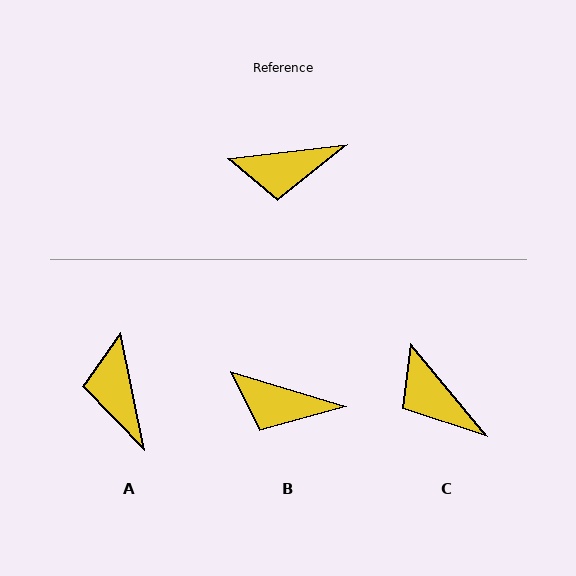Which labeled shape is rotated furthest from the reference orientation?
A, about 85 degrees away.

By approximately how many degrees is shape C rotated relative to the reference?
Approximately 57 degrees clockwise.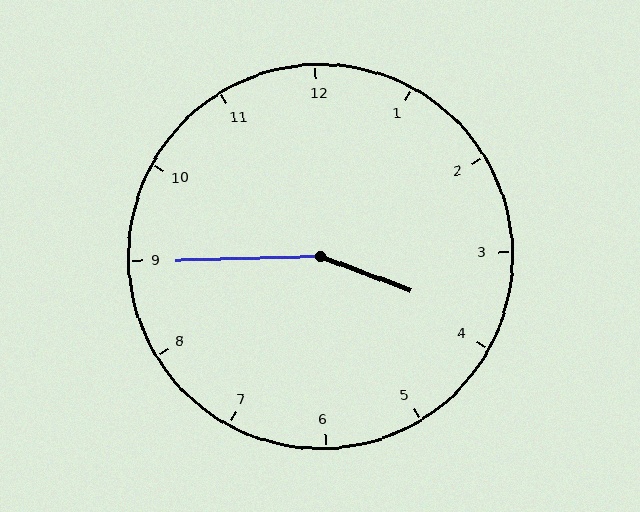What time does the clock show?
3:45.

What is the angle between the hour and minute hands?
Approximately 158 degrees.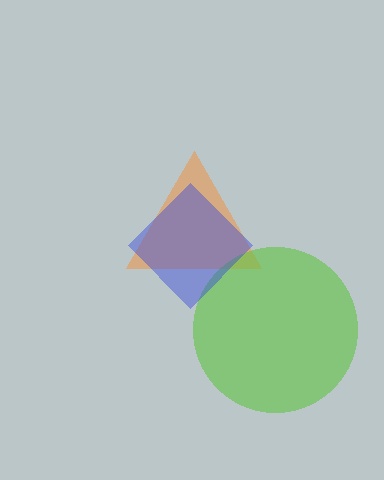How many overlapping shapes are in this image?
There are 3 overlapping shapes in the image.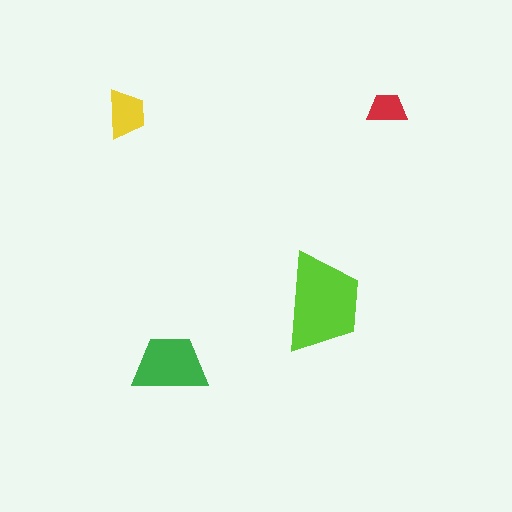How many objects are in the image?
There are 4 objects in the image.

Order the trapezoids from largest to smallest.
the lime one, the green one, the yellow one, the red one.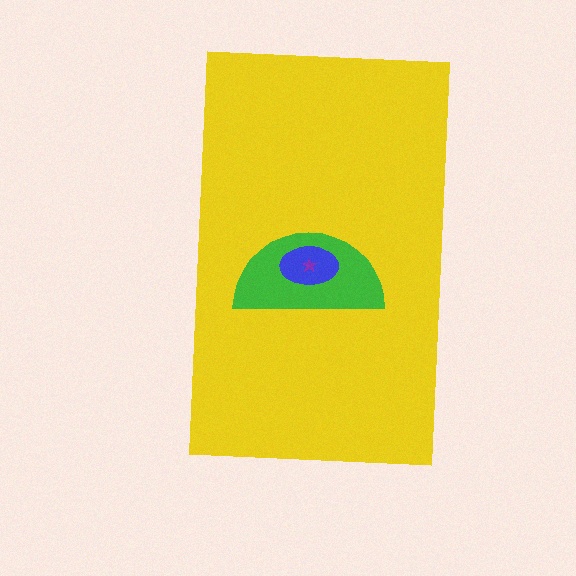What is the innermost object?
The purple star.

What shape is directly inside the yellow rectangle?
The green semicircle.